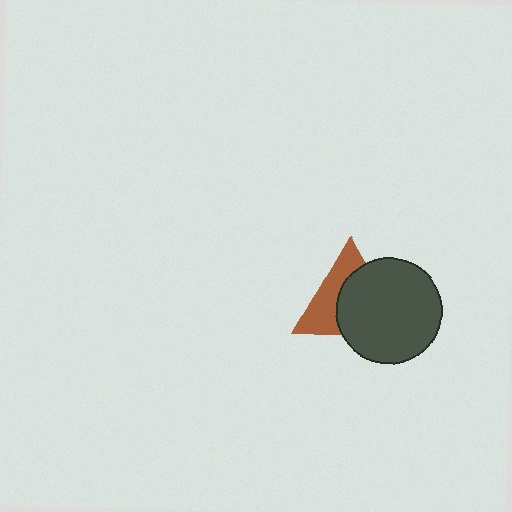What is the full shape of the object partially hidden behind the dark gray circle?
The partially hidden object is a brown triangle.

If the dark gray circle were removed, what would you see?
You would see the complete brown triangle.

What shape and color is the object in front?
The object in front is a dark gray circle.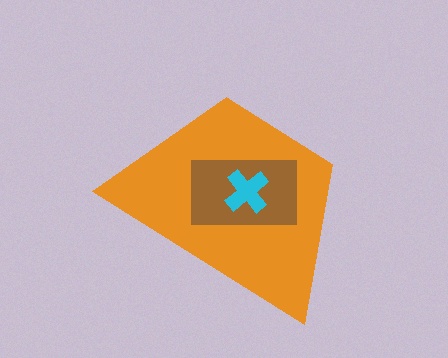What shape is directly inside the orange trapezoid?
The brown rectangle.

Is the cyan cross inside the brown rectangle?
Yes.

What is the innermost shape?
The cyan cross.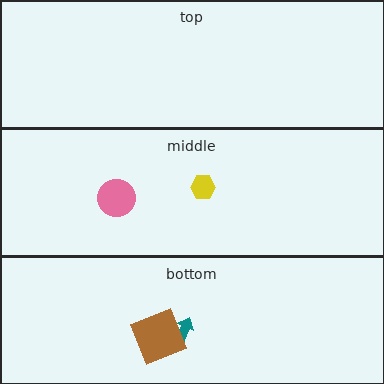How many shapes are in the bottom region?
2.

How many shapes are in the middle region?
2.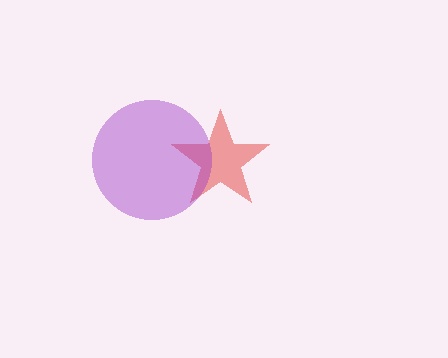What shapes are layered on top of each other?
The layered shapes are: a red star, a purple circle.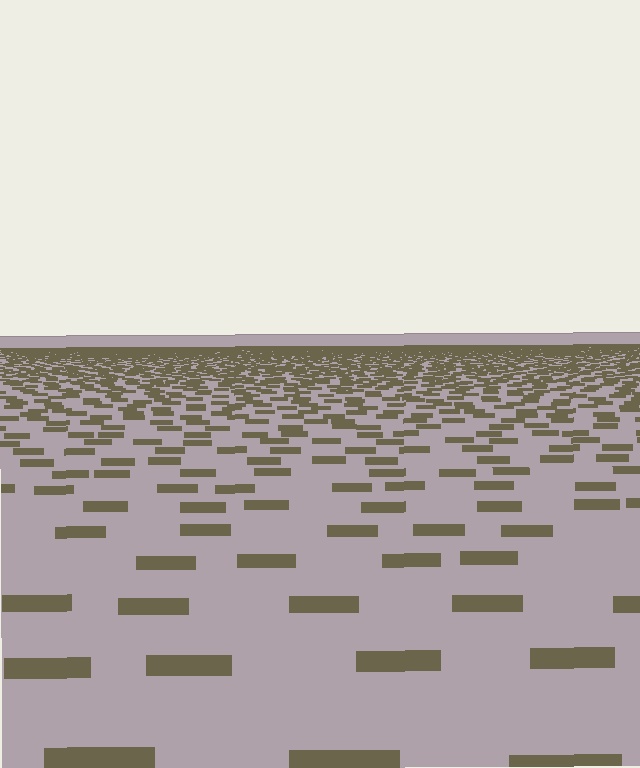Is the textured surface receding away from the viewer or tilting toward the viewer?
The surface is receding away from the viewer. Texture elements get smaller and denser toward the top.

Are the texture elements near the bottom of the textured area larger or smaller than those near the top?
Larger. Near the bottom, elements are closer to the viewer and appear at a bigger on-screen size.